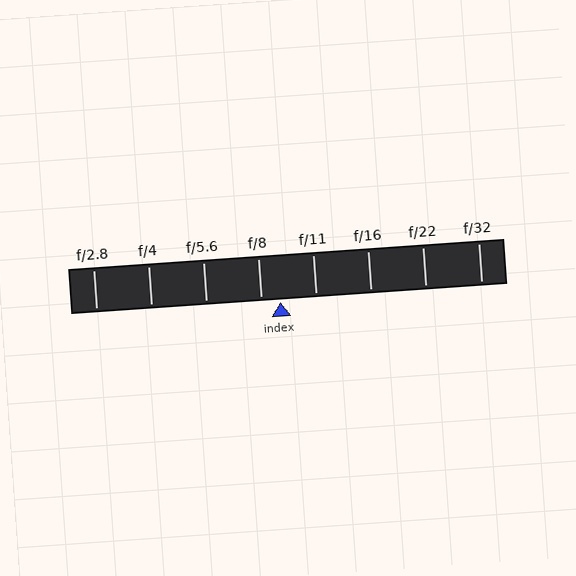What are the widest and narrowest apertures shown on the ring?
The widest aperture shown is f/2.8 and the narrowest is f/32.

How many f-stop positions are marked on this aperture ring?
There are 8 f-stop positions marked.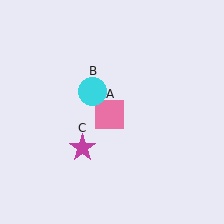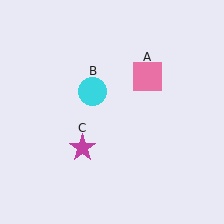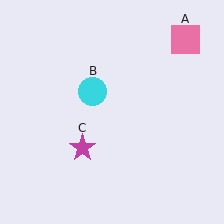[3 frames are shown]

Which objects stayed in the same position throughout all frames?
Cyan circle (object B) and magenta star (object C) remained stationary.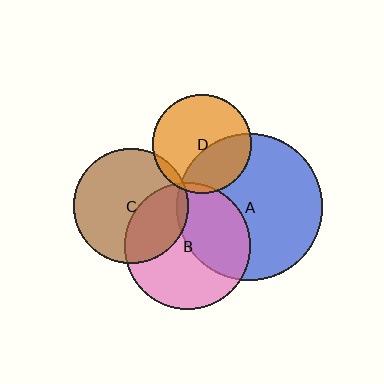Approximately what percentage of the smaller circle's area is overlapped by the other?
Approximately 35%.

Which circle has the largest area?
Circle A (blue).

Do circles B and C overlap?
Yes.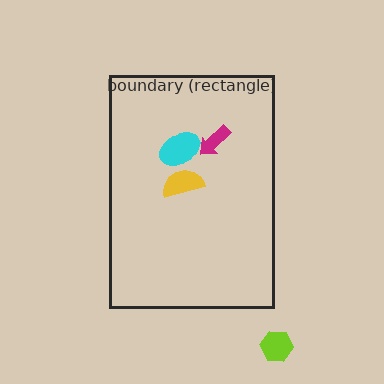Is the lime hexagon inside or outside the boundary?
Outside.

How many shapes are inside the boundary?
3 inside, 1 outside.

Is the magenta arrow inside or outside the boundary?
Inside.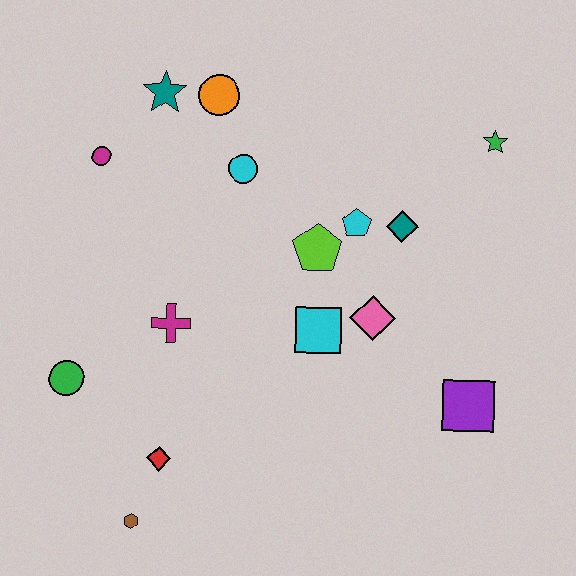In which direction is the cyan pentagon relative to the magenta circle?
The cyan pentagon is to the right of the magenta circle.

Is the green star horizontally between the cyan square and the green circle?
No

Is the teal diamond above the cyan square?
Yes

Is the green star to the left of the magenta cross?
No